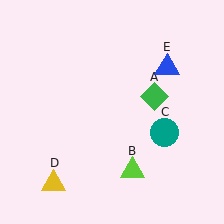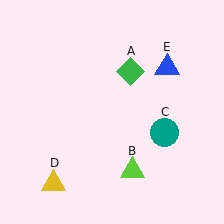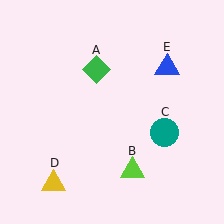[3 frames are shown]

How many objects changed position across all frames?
1 object changed position: green diamond (object A).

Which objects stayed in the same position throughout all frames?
Lime triangle (object B) and teal circle (object C) and yellow triangle (object D) and blue triangle (object E) remained stationary.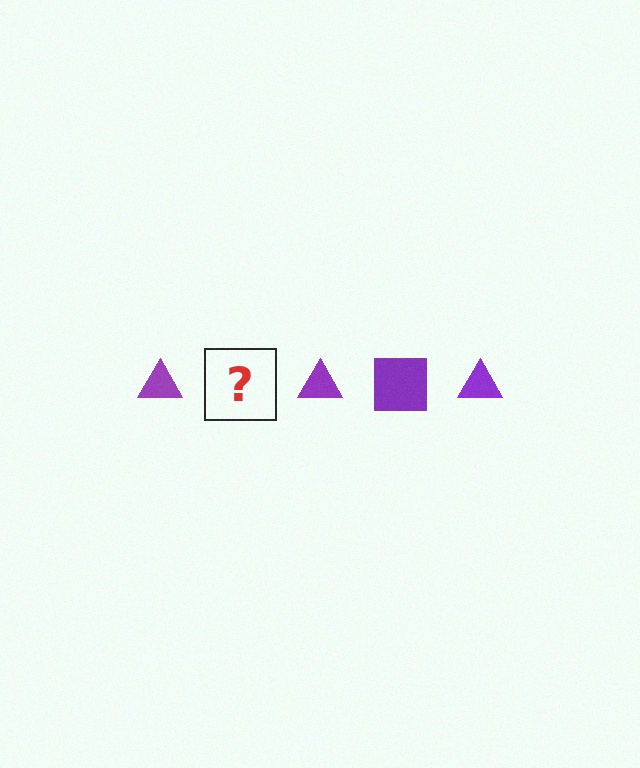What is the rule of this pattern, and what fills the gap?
The rule is that the pattern cycles through triangle, square shapes in purple. The gap should be filled with a purple square.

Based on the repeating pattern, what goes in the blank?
The blank should be a purple square.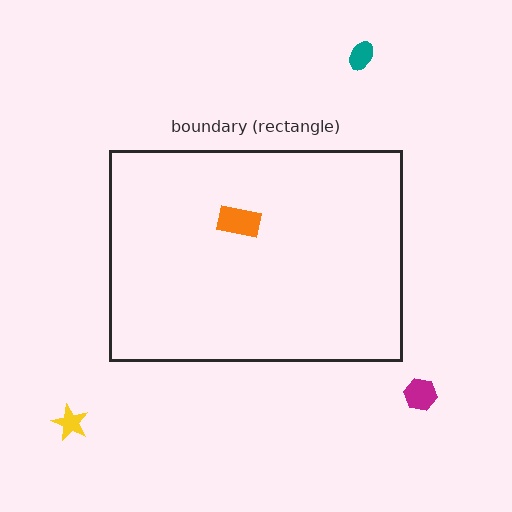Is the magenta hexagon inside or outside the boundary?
Outside.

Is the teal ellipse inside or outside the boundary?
Outside.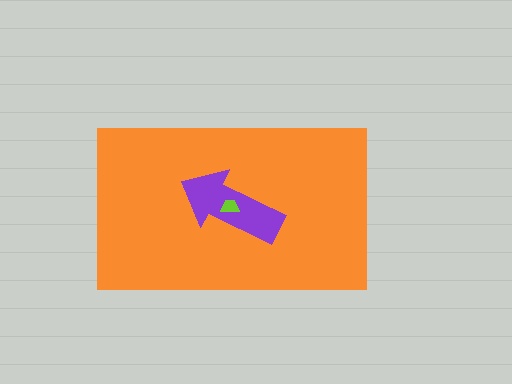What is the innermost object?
The lime trapezoid.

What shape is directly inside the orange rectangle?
The purple arrow.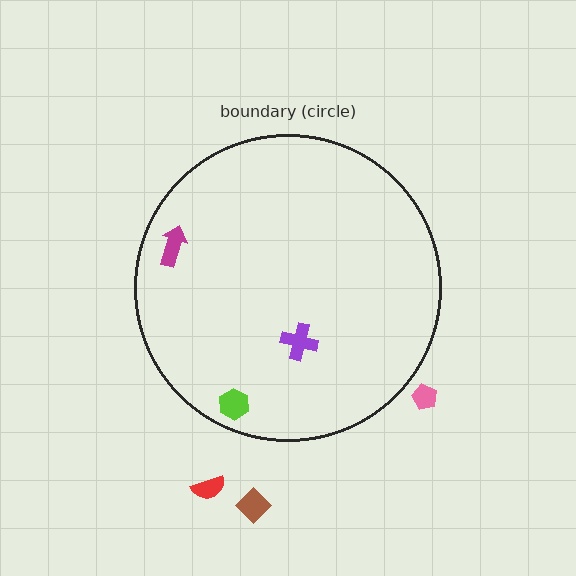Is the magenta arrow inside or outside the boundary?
Inside.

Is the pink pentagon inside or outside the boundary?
Outside.